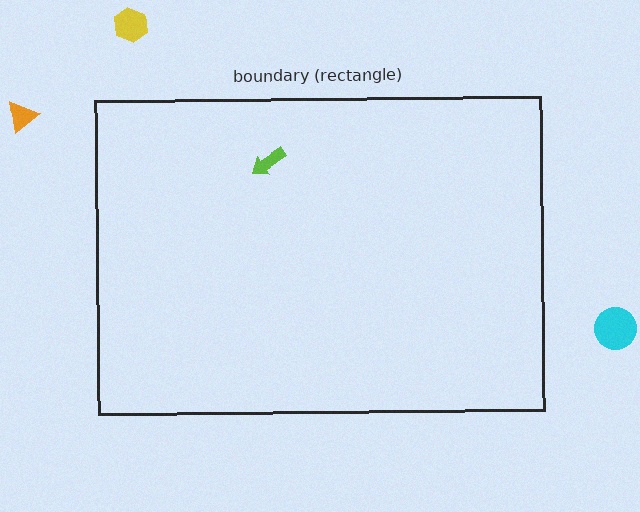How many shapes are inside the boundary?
1 inside, 3 outside.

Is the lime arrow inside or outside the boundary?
Inside.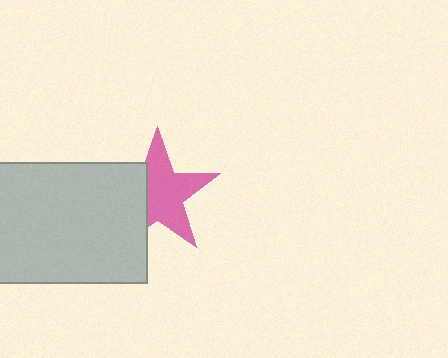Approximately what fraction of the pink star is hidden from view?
Roughly 34% of the pink star is hidden behind the light gray rectangle.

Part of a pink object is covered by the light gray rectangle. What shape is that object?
It is a star.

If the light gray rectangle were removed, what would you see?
You would see the complete pink star.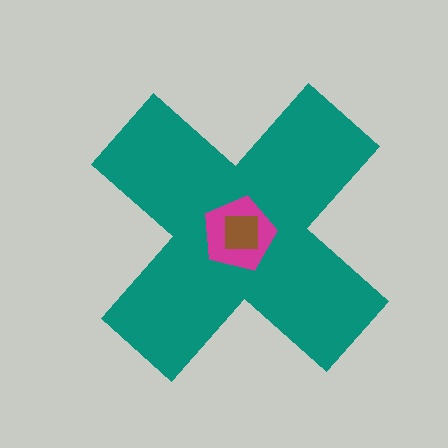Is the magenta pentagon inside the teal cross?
Yes.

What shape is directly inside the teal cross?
The magenta pentagon.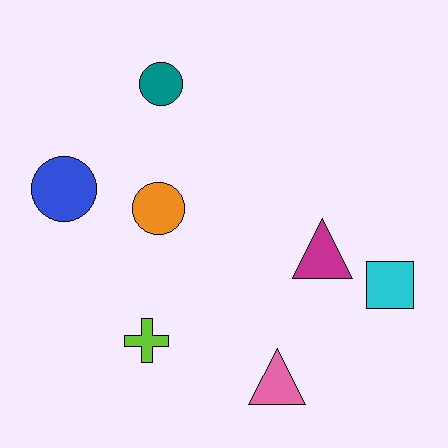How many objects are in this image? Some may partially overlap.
There are 7 objects.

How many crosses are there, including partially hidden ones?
There is 1 cross.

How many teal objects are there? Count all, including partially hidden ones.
There is 1 teal object.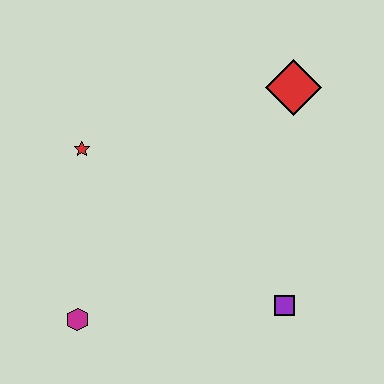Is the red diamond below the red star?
No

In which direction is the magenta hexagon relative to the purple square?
The magenta hexagon is to the left of the purple square.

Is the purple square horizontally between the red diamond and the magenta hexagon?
Yes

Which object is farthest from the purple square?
The red star is farthest from the purple square.